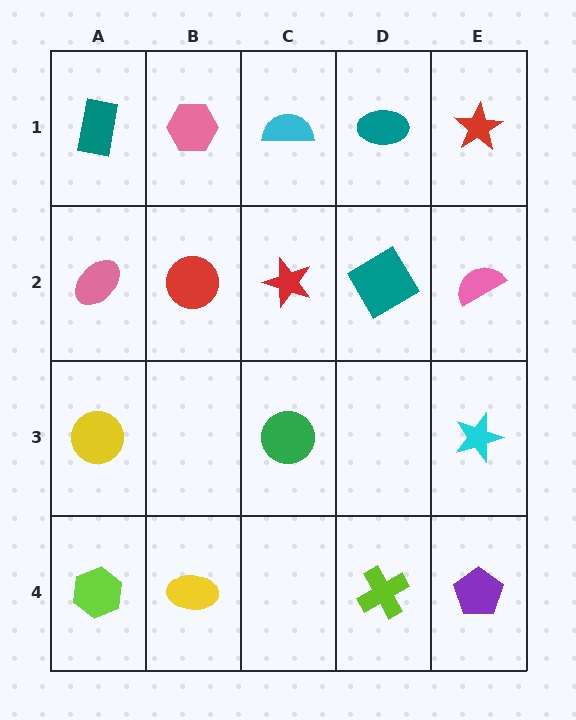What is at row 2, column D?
A teal diamond.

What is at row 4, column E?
A purple pentagon.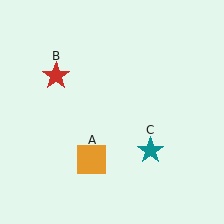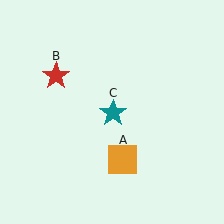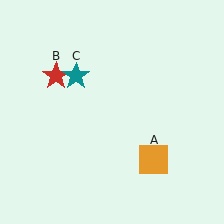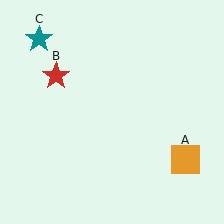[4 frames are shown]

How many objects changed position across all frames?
2 objects changed position: orange square (object A), teal star (object C).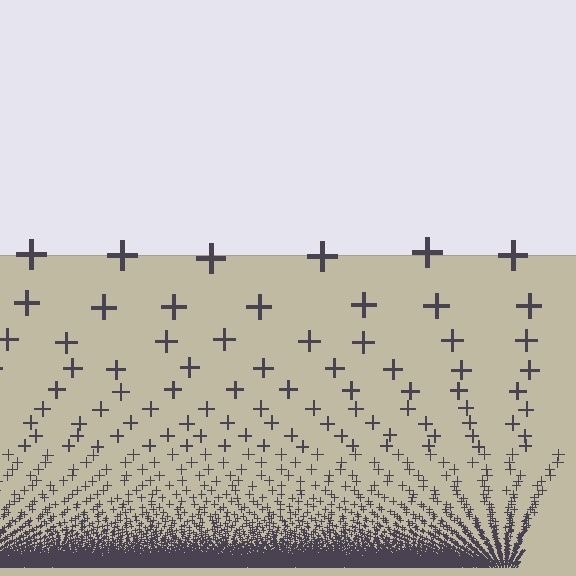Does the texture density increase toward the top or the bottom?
Density increases toward the bottom.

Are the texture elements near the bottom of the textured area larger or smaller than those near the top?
Smaller. The gradient is inverted — elements near the bottom are smaller and denser.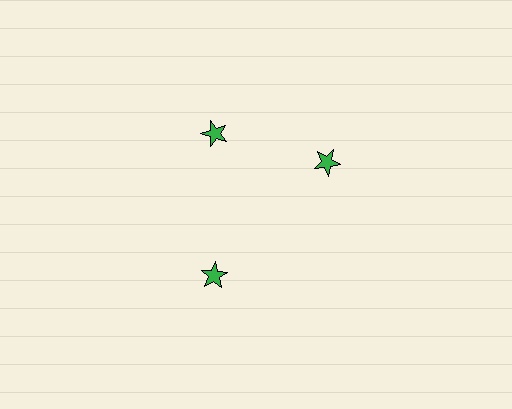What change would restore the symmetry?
The symmetry would be restored by rotating it back into even spacing with its neighbors so that all 3 stars sit at equal angles and equal distance from the center.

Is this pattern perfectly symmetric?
No. The 3 green stars are arranged in a ring, but one element near the 3 o'clock position is rotated out of alignment along the ring, breaking the 3-fold rotational symmetry.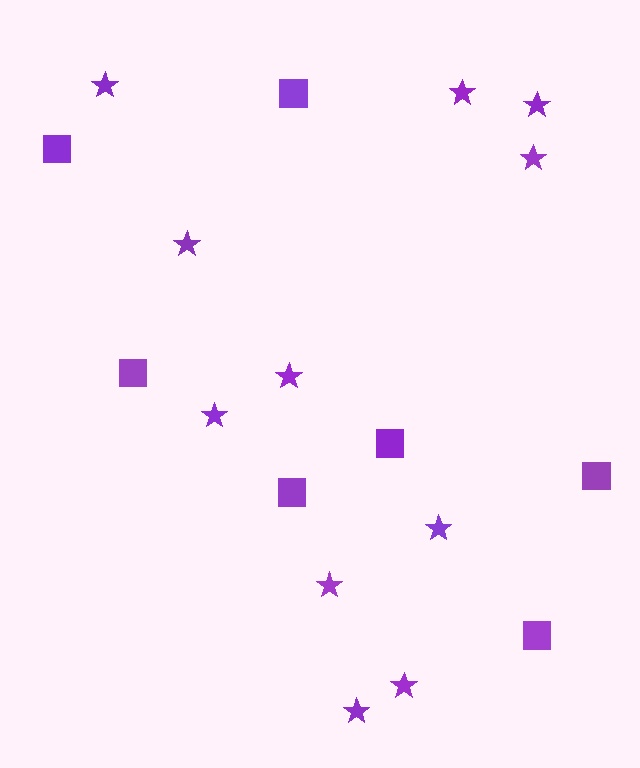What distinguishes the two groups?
There are 2 groups: one group of squares (7) and one group of stars (11).